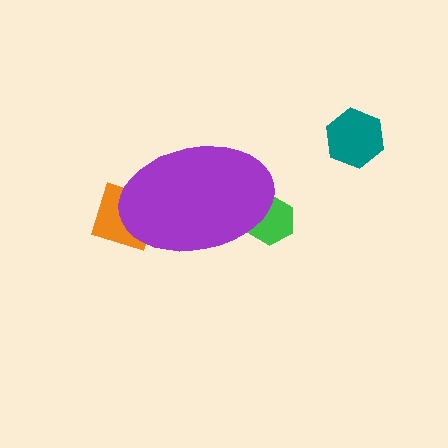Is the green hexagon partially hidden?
Yes, the green hexagon is partially hidden behind the purple ellipse.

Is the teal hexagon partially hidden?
No, the teal hexagon is fully visible.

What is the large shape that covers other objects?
A purple ellipse.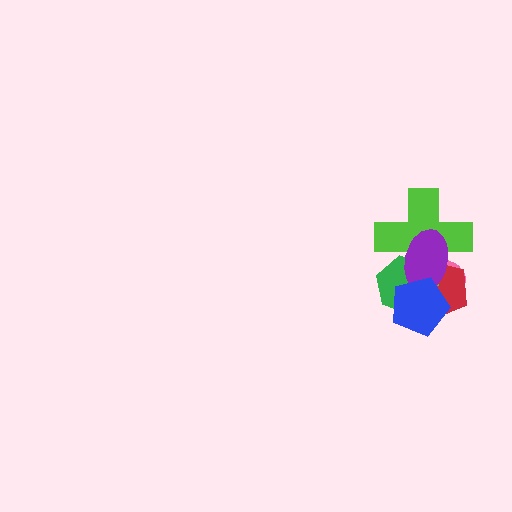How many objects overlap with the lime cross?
5 objects overlap with the lime cross.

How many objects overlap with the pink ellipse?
5 objects overlap with the pink ellipse.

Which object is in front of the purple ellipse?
The blue pentagon is in front of the purple ellipse.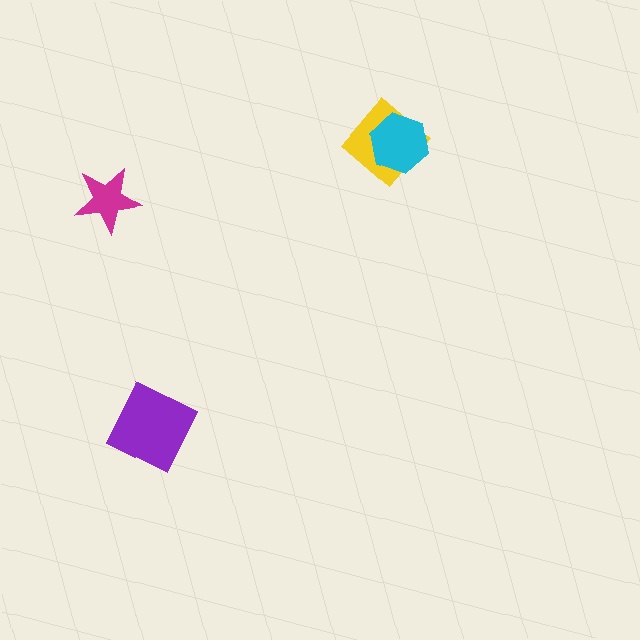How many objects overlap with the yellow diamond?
1 object overlaps with the yellow diamond.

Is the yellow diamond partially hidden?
Yes, it is partially covered by another shape.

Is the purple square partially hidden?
No, no other shape covers it.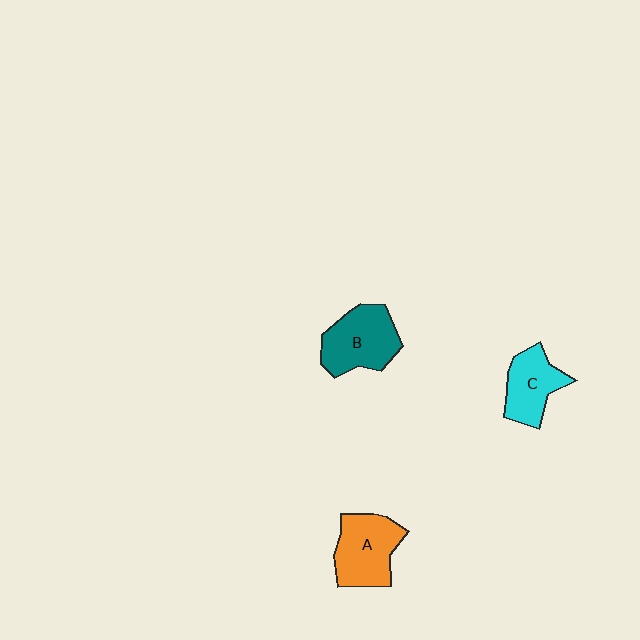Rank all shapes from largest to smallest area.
From largest to smallest: B (teal), A (orange), C (cyan).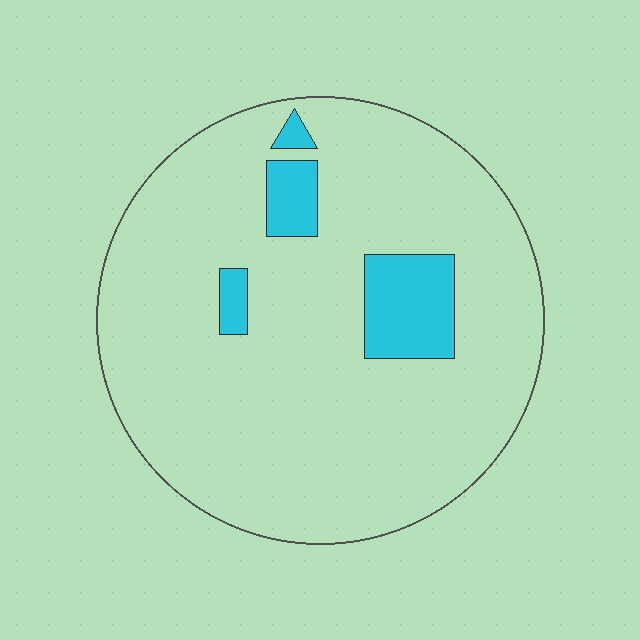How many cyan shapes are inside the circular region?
4.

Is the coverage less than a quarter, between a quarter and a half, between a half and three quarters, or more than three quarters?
Less than a quarter.